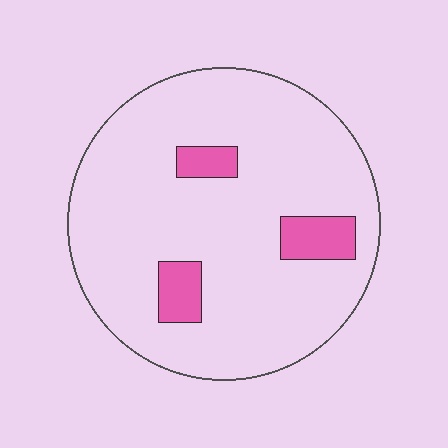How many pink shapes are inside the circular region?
3.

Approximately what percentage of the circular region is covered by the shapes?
Approximately 10%.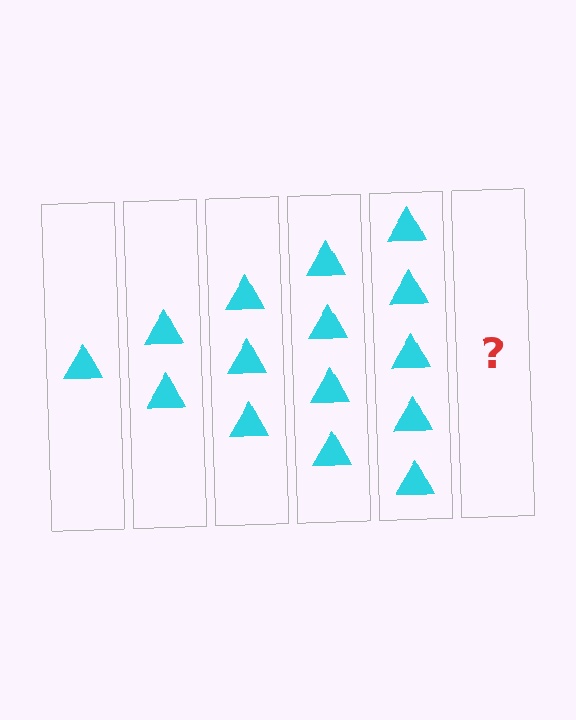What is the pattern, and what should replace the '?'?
The pattern is that each step adds one more triangle. The '?' should be 6 triangles.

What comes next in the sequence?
The next element should be 6 triangles.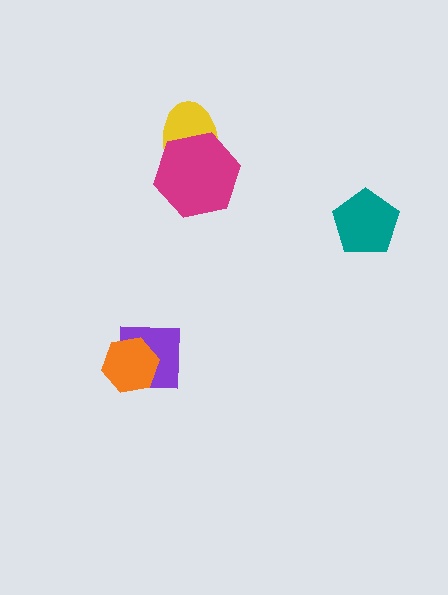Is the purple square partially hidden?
Yes, it is partially covered by another shape.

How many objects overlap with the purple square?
1 object overlaps with the purple square.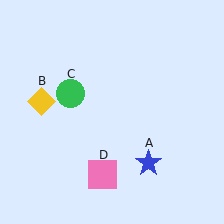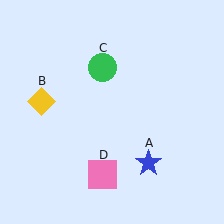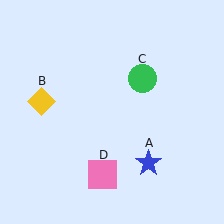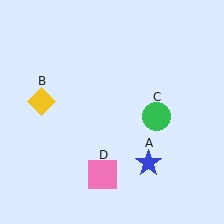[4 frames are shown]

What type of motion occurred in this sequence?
The green circle (object C) rotated clockwise around the center of the scene.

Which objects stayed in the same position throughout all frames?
Blue star (object A) and yellow diamond (object B) and pink square (object D) remained stationary.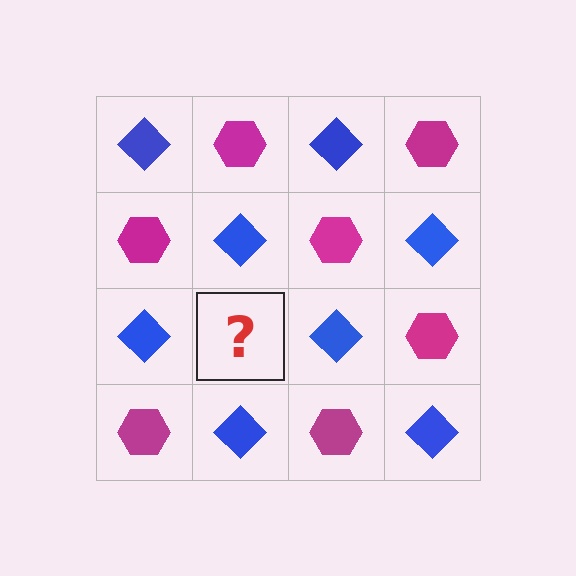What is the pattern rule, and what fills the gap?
The rule is that it alternates blue diamond and magenta hexagon in a checkerboard pattern. The gap should be filled with a magenta hexagon.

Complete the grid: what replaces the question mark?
The question mark should be replaced with a magenta hexagon.